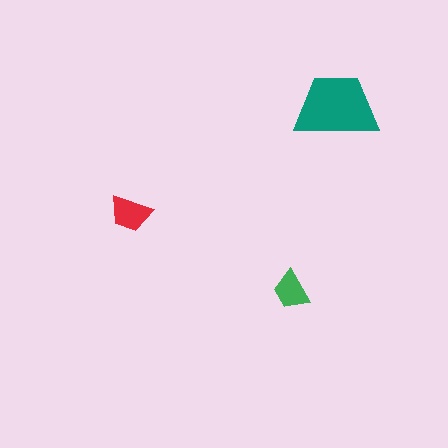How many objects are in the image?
There are 3 objects in the image.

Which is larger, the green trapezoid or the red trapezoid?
The red one.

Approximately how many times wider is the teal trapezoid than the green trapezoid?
About 2 times wider.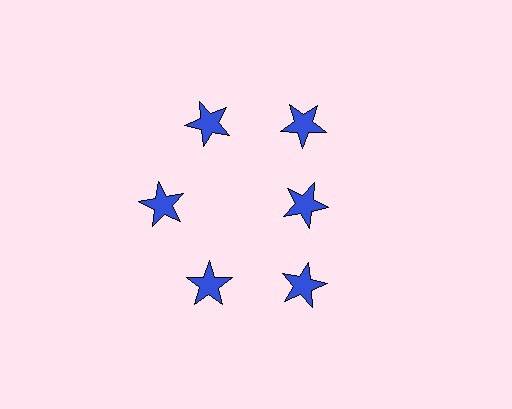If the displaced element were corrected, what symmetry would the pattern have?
It would have 6-fold rotational symmetry — the pattern would map onto itself every 60 degrees.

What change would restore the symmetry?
The symmetry would be restored by moving it outward, back onto the ring so that all 6 stars sit at equal angles and equal distance from the center.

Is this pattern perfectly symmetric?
No. The 6 blue stars are arranged in a ring, but one element near the 3 o'clock position is pulled inward toward the center, breaking the 6-fold rotational symmetry.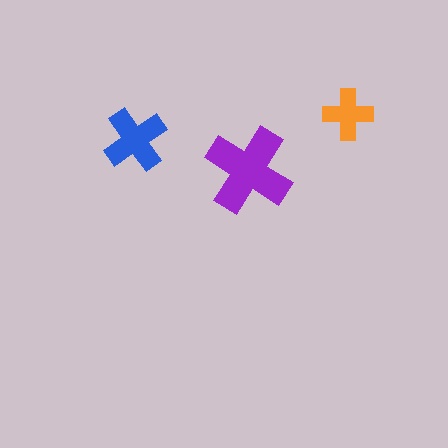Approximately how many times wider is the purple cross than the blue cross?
About 1.5 times wider.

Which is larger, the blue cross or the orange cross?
The blue one.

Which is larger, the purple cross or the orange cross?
The purple one.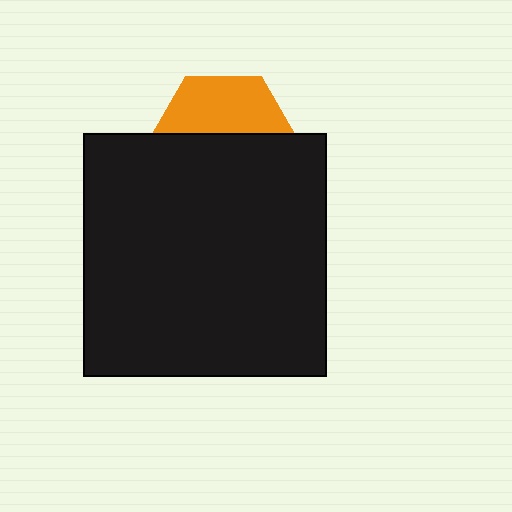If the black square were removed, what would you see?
You would see the complete orange hexagon.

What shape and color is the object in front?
The object in front is a black square.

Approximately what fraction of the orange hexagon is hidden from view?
Roughly 59% of the orange hexagon is hidden behind the black square.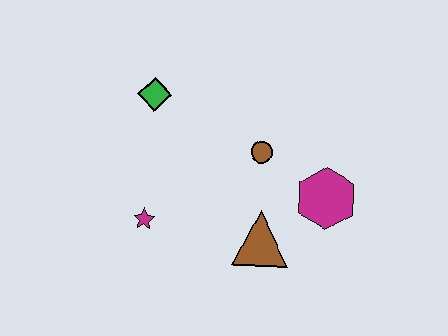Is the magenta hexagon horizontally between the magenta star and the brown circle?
No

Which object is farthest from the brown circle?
The magenta star is farthest from the brown circle.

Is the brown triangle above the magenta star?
No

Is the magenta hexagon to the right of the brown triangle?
Yes